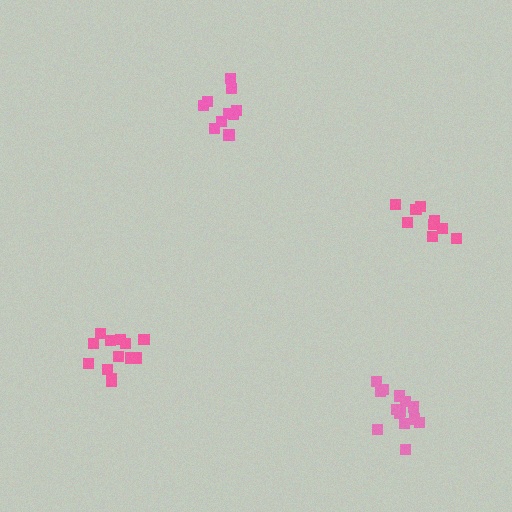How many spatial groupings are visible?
There are 4 spatial groupings.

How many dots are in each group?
Group 1: 13 dots, Group 2: 9 dots, Group 3: 14 dots, Group 4: 10 dots (46 total).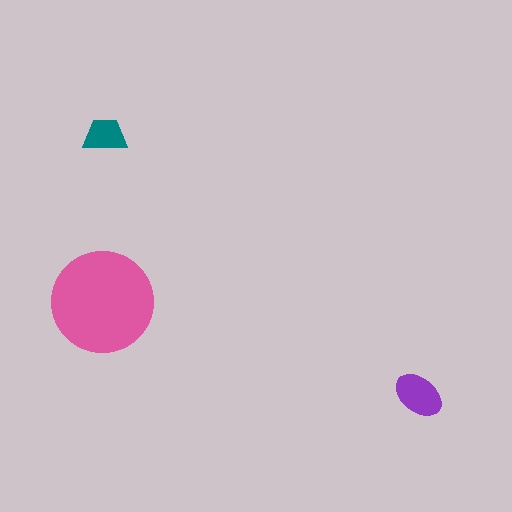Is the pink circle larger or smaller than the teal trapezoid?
Larger.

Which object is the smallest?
The teal trapezoid.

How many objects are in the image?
There are 3 objects in the image.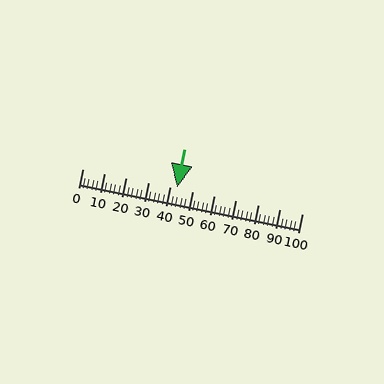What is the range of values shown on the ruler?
The ruler shows values from 0 to 100.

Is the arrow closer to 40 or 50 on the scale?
The arrow is closer to 40.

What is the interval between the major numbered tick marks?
The major tick marks are spaced 10 units apart.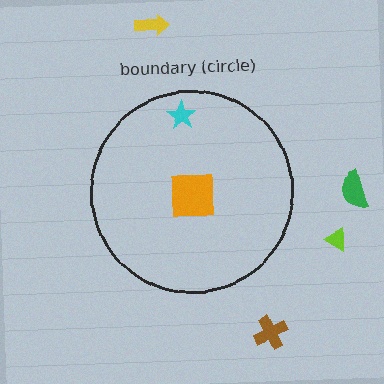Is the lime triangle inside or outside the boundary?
Outside.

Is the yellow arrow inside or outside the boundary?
Outside.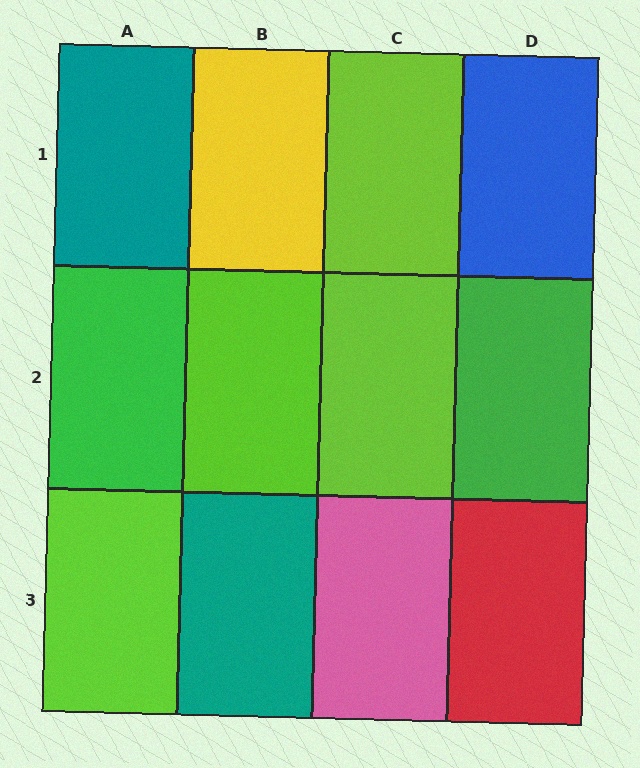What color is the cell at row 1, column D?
Blue.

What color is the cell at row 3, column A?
Lime.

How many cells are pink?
1 cell is pink.